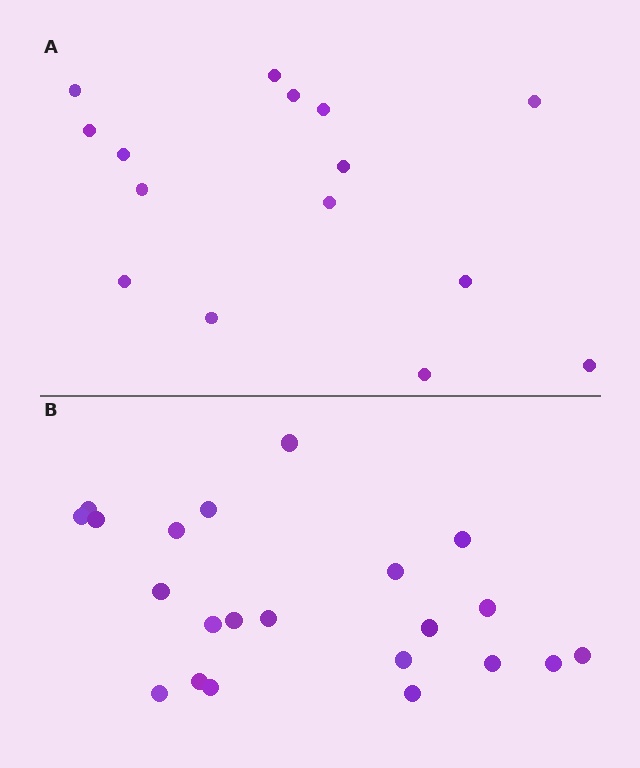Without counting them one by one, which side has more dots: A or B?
Region B (the bottom region) has more dots.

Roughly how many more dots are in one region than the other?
Region B has roughly 8 or so more dots than region A.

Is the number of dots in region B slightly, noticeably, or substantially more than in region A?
Region B has substantially more. The ratio is roughly 1.5 to 1.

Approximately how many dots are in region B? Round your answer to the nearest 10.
About 20 dots. (The exact count is 22, which rounds to 20.)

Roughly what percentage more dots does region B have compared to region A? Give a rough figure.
About 45% more.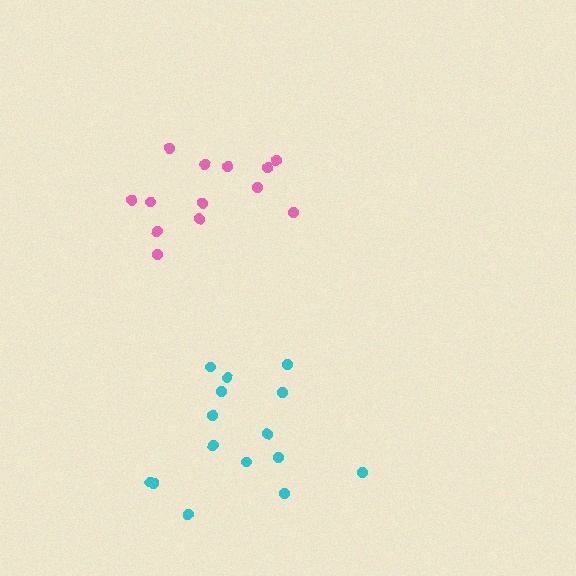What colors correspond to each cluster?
The clusters are colored: cyan, pink.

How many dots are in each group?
Group 1: 15 dots, Group 2: 13 dots (28 total).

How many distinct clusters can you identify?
There are 2 distinct clusters.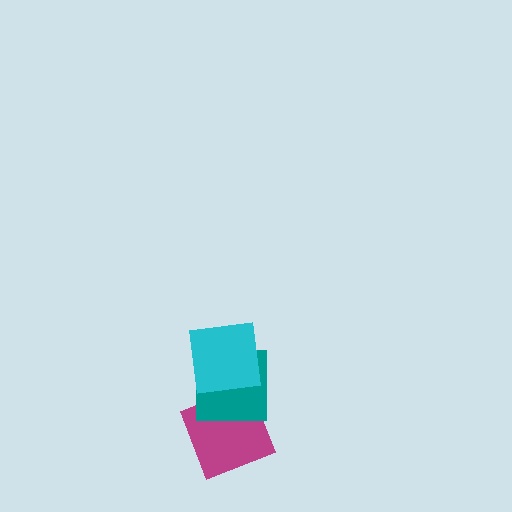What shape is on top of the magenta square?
The teal square is on top of the magenta square.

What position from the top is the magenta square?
The magenta square is 3rd from the top.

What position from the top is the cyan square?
The cyan square is 1st from the top.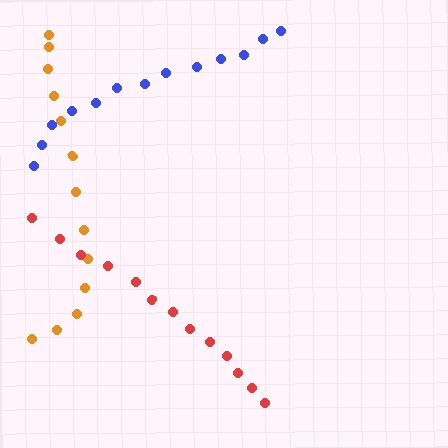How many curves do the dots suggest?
There are 3 distinct paths.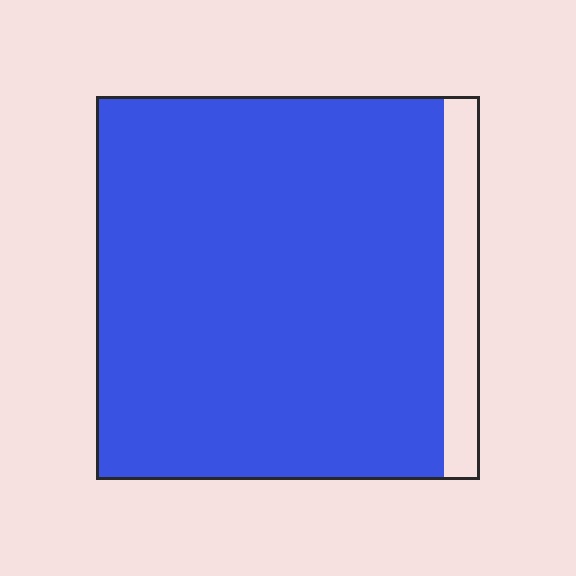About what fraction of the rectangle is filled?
About nine tenths (9/10).